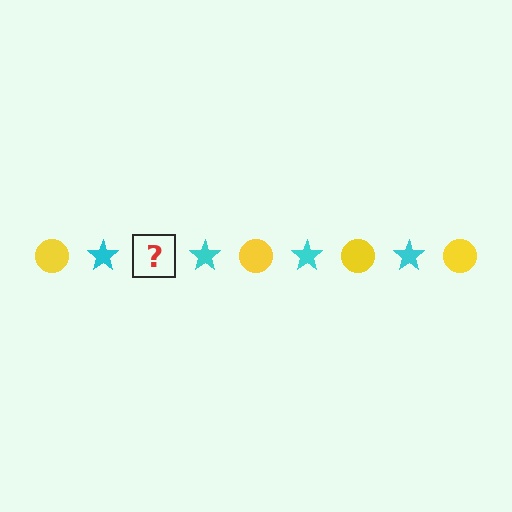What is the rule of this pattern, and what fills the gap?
The rule is that the pattern alternates between yellow circle and cyan star. The gap should be filled with a yellow circle.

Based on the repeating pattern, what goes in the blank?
The blank should be a yellow circle.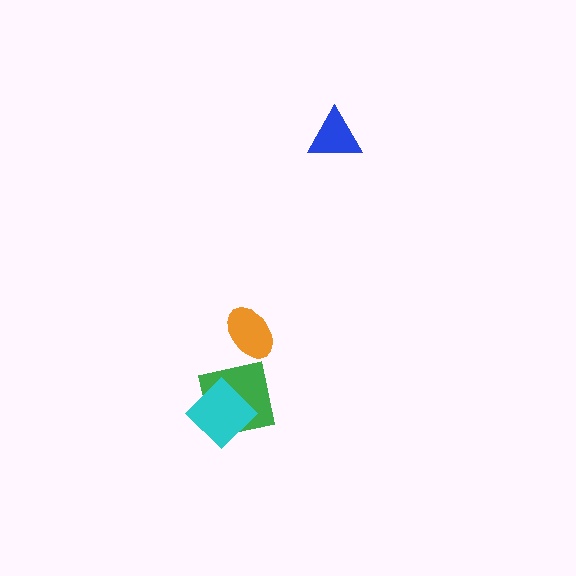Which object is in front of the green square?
The cyan diamond is in front of the green square.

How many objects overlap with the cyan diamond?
1 object overlaps with the cyan diamond.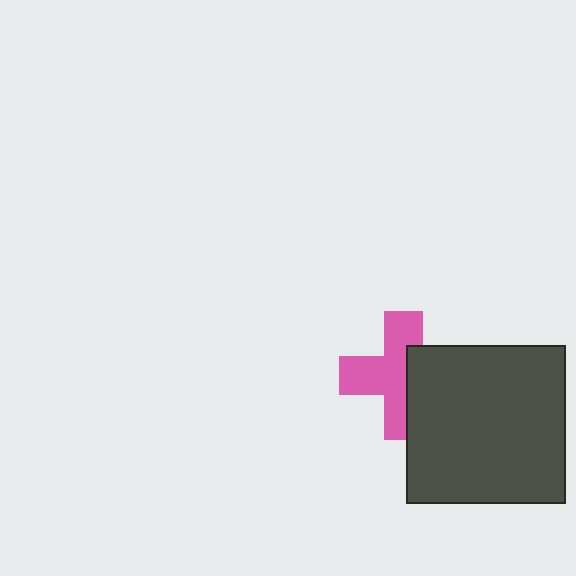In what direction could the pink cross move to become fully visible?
The pink cross could move left. That would shift it out from behind the dark gray square entirely.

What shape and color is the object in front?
The object in front is a dark gray square.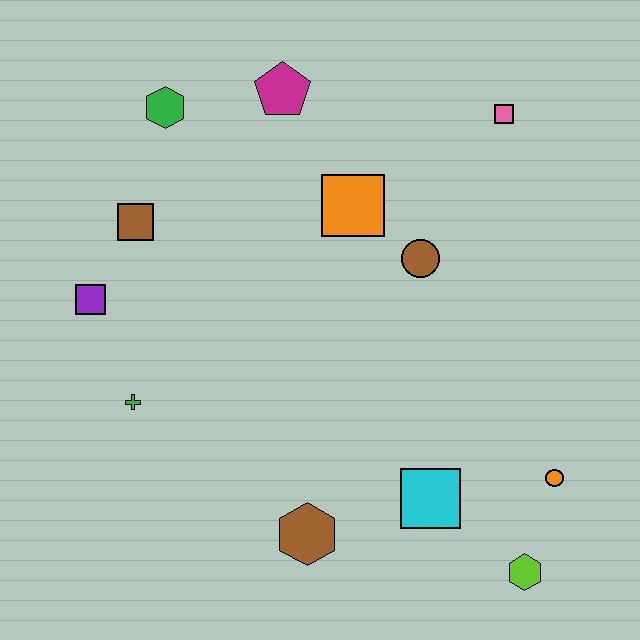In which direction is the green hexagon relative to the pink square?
The green hexagon is to the left of the pink square.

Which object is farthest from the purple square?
The lime hexagon is farthest from the purple square.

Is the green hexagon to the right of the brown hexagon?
No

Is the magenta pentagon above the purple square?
Yes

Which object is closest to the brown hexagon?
The cyan square is closest to the brown hexagon.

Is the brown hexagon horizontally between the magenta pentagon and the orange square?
Yes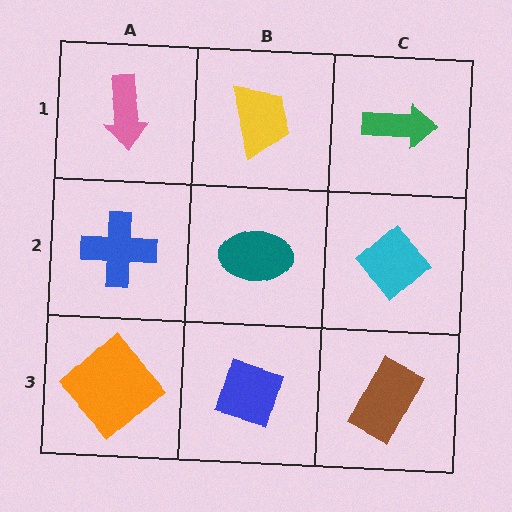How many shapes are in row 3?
3 shapes.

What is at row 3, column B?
A blue diamond.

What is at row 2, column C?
A cyan diamond.